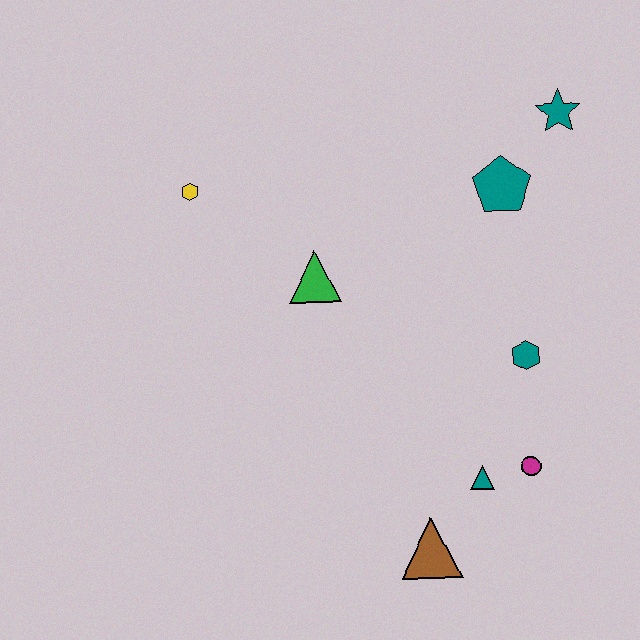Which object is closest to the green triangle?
The yellow hexagon is closest to the green triangle.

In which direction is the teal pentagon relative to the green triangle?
The teal pentagon is to the right of the green triangle.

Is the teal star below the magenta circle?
No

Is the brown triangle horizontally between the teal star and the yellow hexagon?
Yes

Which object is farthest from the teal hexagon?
The yellow hexagon is farthest from the teal hexagon.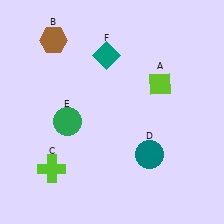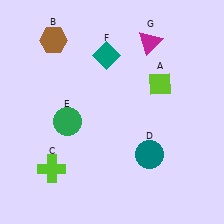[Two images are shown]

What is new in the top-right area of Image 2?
A magenta triangle (G) was added in the top-right area of Image 2.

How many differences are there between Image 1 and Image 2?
There is 1 difference between the two images.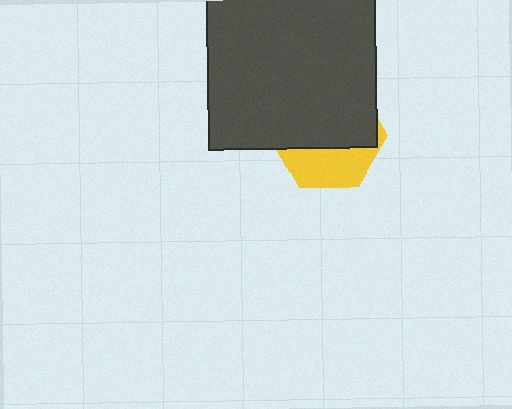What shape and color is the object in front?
The object in front is a dark gray rectangle.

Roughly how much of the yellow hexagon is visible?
A small part of it is visible (roughly 37%).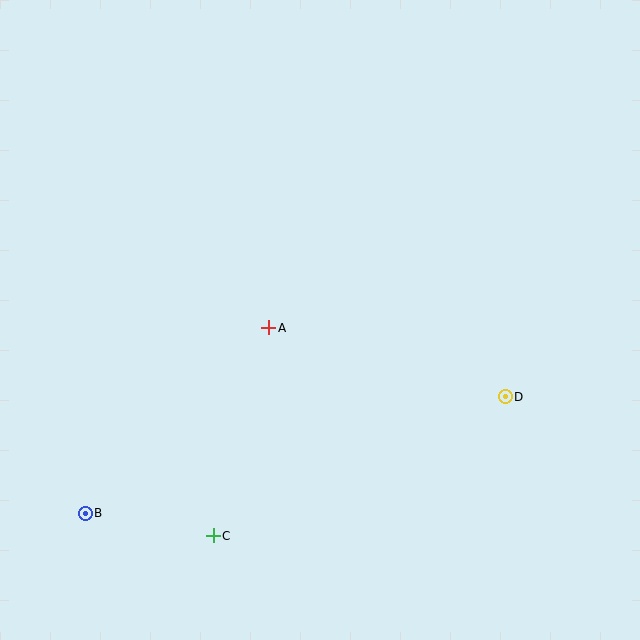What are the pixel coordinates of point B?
Point B is at (85, 513).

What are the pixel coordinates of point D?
Point D is at (505, 397).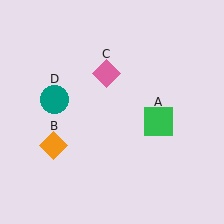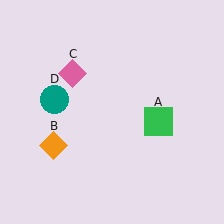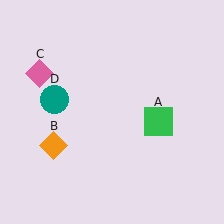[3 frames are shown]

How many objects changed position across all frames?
1 object changed position: pink diamond (object C).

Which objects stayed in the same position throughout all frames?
Green square (object A) and orange diamond (object B) and teal circle (object D) remained stationary.